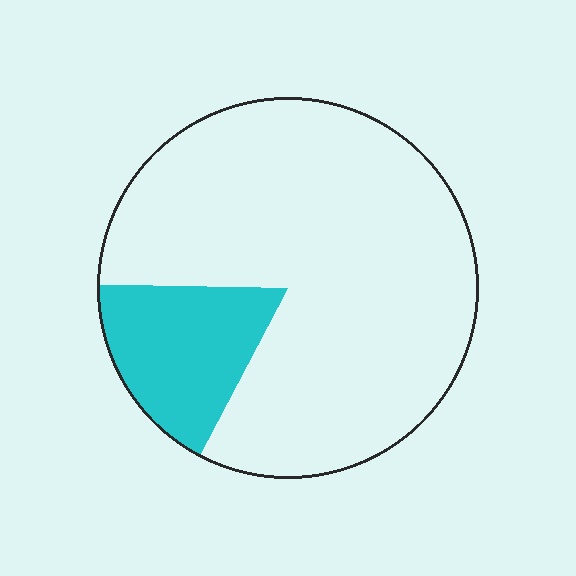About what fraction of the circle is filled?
About one sixth (1/6).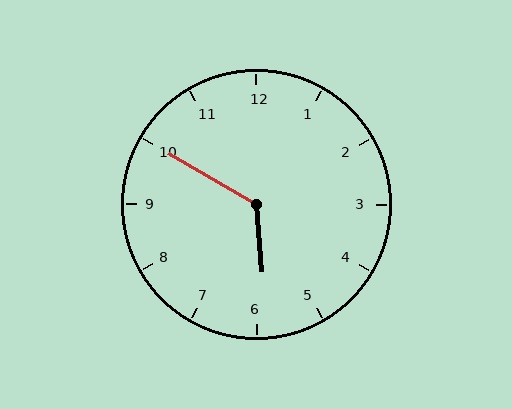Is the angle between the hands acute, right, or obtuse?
It is obtuse.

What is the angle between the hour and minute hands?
Approximately 125 degrees.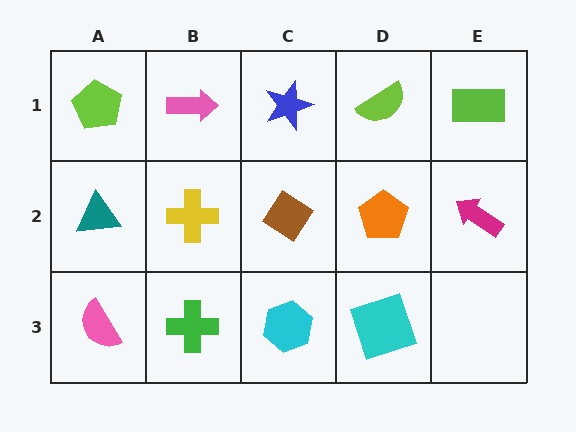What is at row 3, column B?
A green cross.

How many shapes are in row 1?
5 shapes.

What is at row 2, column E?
A magenta arrow.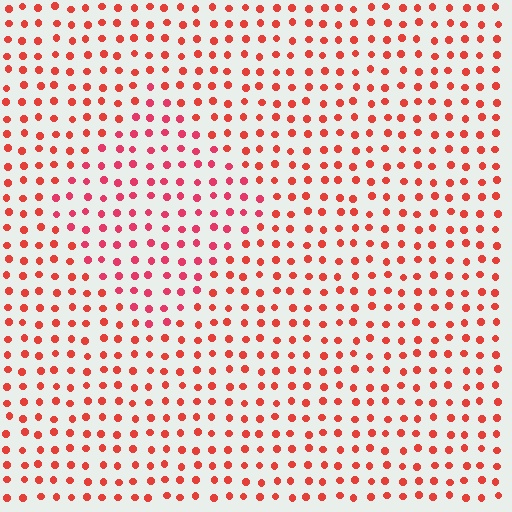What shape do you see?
I see a diamond.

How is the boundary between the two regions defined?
The boundary is defined purely by a slight shift in hue (about 19 degrees). Spacing, size, and orientation are identical on both sides.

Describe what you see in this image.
The image is filled with small red elements in a uniform arrangement. A diamond-shaped region is visible where the elements are tinted to a slightly different hue, forming a subtle color boundary.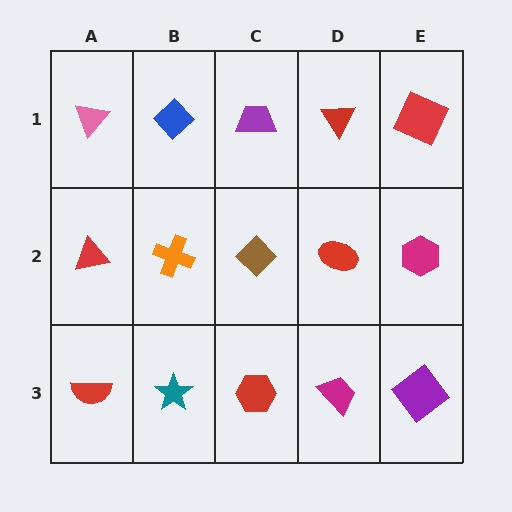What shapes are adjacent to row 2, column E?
A red square (row 1, column E), a purple diamond (row 3, column E), a red ellipse (row 2, column D).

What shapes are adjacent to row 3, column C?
A brown diamond (row 2, column C), a teal star (row 3, column B), a magenta trapezoid (row 3, column D).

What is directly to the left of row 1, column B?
A pink triangle.